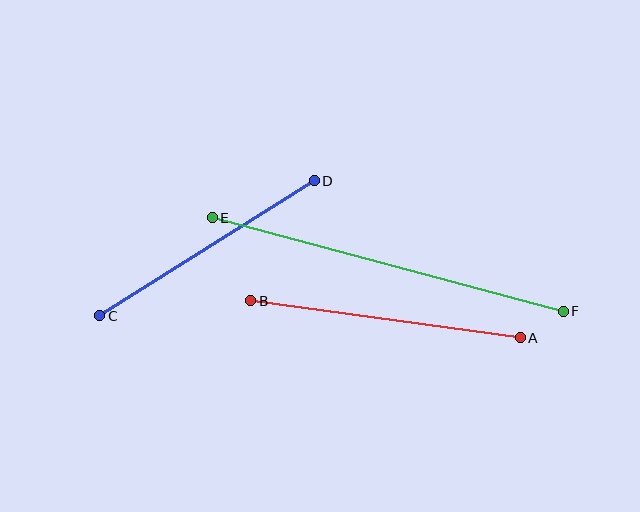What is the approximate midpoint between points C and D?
The midpoint is at approximately (207, 248) pixels.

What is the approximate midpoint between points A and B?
The midpoint is at approximately (385, 319) pixels.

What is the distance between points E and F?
The distance is approximately 363 pixels.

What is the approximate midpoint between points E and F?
The midpoint is at approximately (388, 265) pixels.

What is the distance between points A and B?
The distance is approximately 272 pixels.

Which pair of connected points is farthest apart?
Points E and F are farthest apart.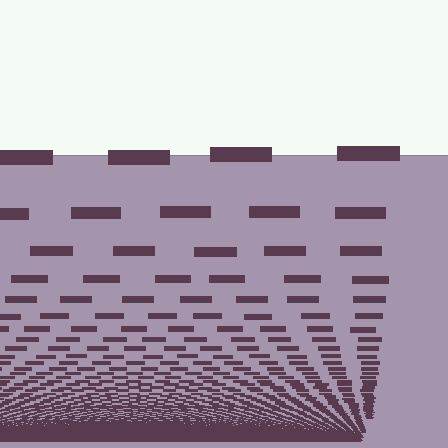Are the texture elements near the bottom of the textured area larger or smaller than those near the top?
Smaller. The gradient is inverted — elements near the bottom are smaller and denser.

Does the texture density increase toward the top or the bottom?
Density increases toward the bottom.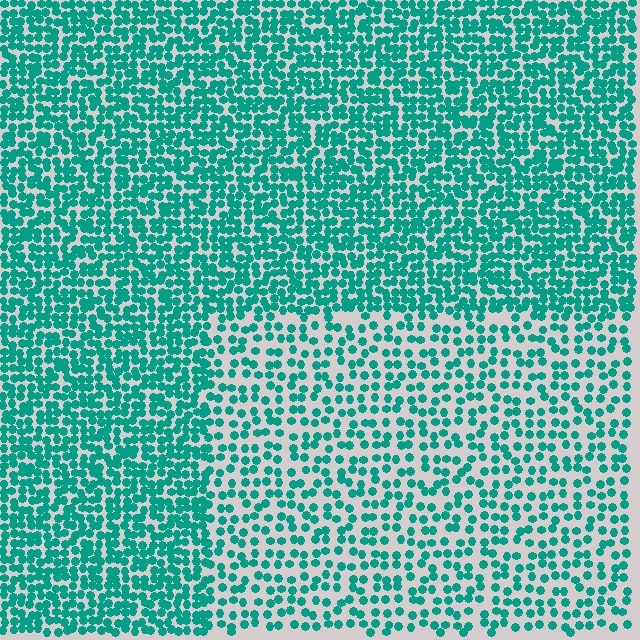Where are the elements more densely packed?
The elements are more densely packed outside the rectangle boundary.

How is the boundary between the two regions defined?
The boundary is defined by a change in element density (approximately 1.9x ratio). All elements are the same color, size, and shape.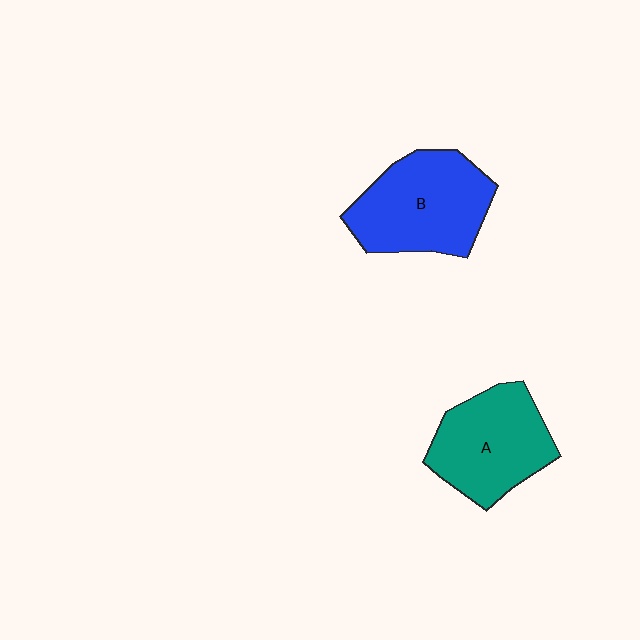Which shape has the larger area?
Shape B (blue).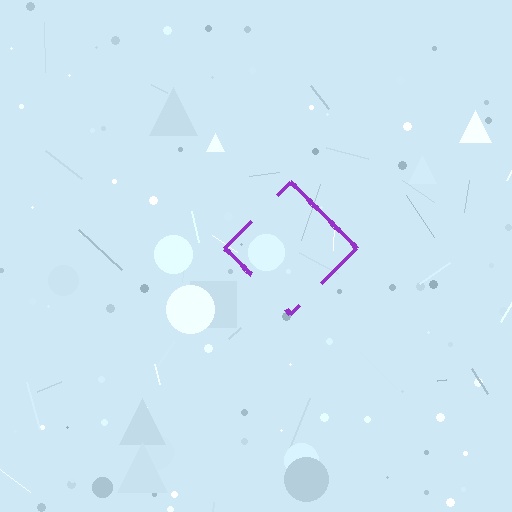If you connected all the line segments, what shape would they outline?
They would outline a diamond.